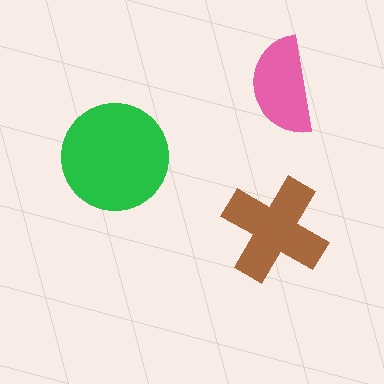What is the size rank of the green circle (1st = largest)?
1st.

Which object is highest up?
The pink semicircle is topmost.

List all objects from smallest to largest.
The pink semicircle, the brown cross, the green circle.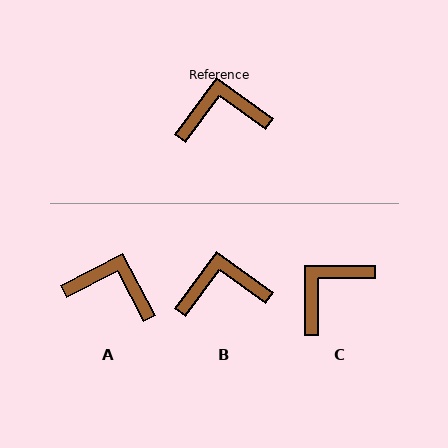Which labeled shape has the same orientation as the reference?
B.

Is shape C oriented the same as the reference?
No, it is off by about 36 degrees.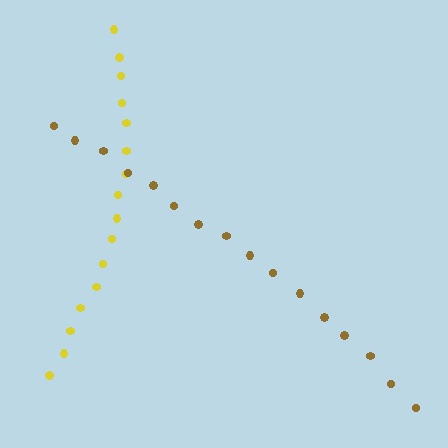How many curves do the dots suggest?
There are 2 distinct paths.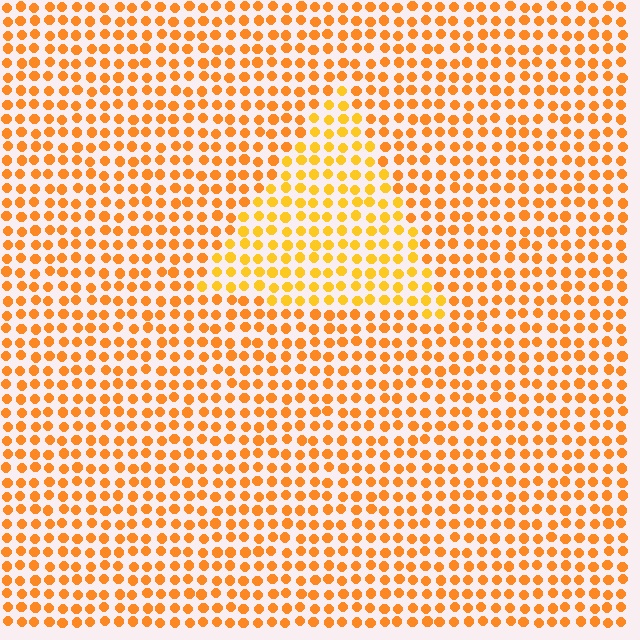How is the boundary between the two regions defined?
The boundary is defined purely by a slight shift in hue (about 18 degrees). Spacing, size, and orientation are identical on both sides.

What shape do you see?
I see a triangle.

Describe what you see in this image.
The image is filled with small orange elements in a uniform arrangement. A triangle-shaped region is visible where the elements are tinted to a slightly different hue, forming a subtle color boundary.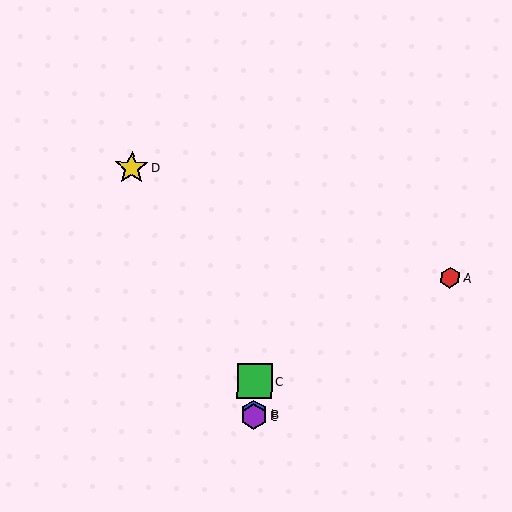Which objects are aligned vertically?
Objects B, C, E are aligned vertically.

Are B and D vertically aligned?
No, B is at x≈254 and D is at x≈132.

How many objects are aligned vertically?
3 objects (B, C, E) are aligned vertically.